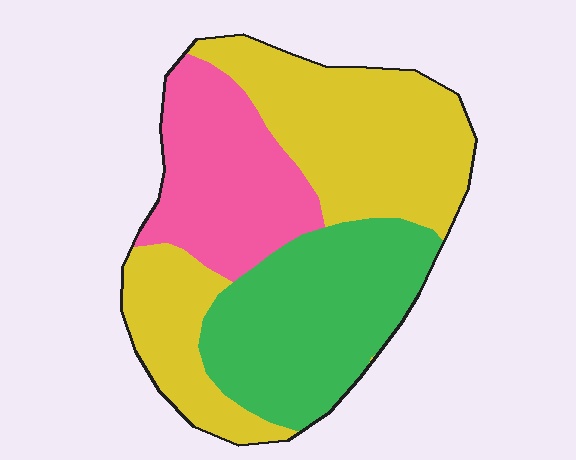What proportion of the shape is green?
Green takes up about one third (1/3) of the shape.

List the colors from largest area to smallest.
From largest to smallest: yellow, green, pink.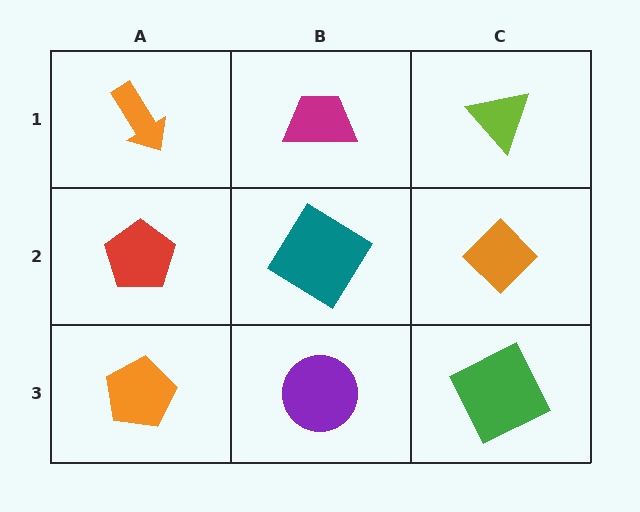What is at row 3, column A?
An orange pentagon.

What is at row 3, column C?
A green square.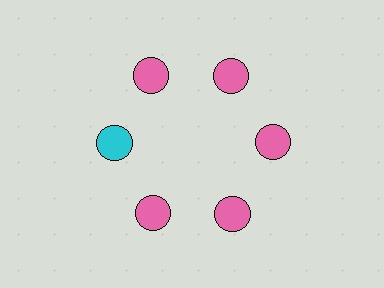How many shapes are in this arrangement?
There are 6 shapes arranged in a ring pattern.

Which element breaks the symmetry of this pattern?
The cyan circle at roughly the 9 o'clock position breaks the symmetry. All other shapes are pink circles.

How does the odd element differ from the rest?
It has a different color: cyan instead of pink.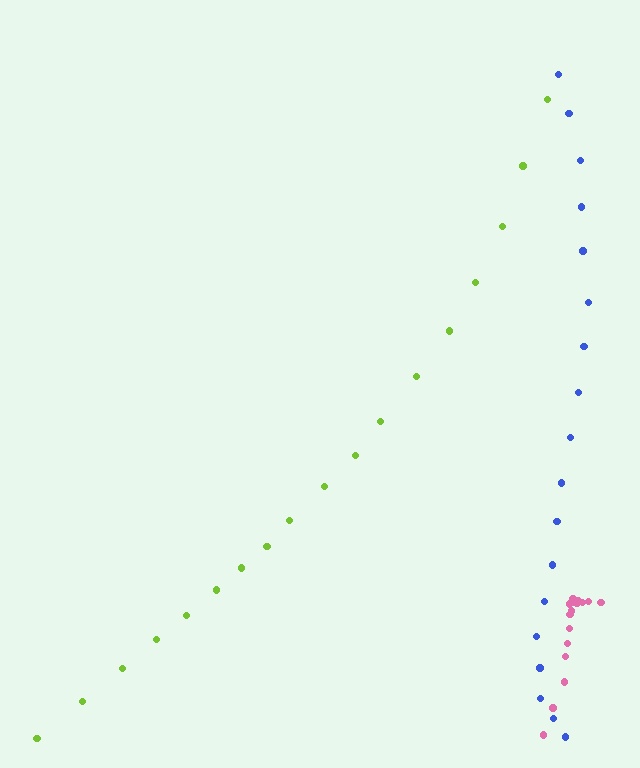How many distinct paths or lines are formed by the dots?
There are 3 distinct paths.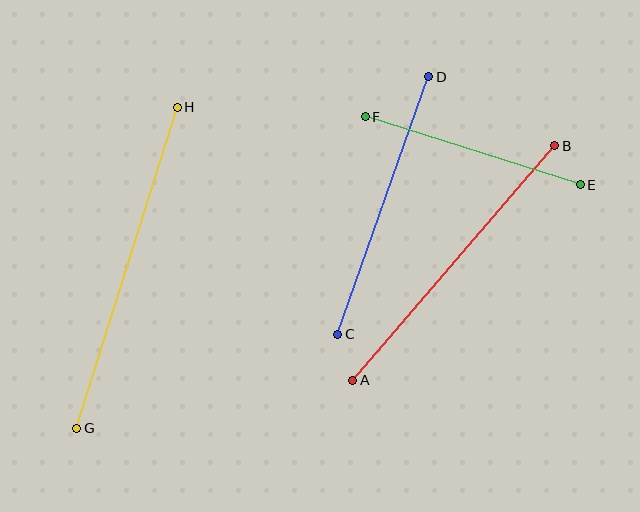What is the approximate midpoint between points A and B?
The midpoint is at approximately (454, 263) pixels.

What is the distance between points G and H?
The distance is approximately 336 pixels.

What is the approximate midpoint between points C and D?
The midpoint is at approximately (383, 205) pixels.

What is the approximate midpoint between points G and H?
The midpoint is at approximately (127, 268) pixels.